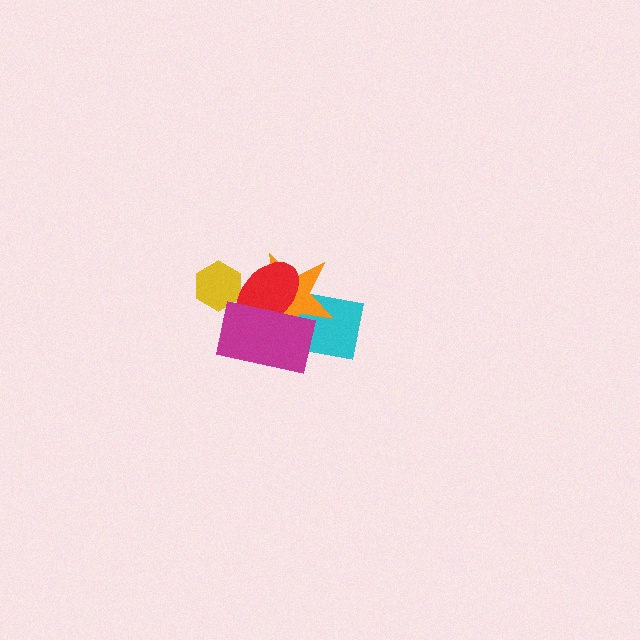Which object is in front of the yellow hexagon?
The red ellipse is in front of the yellow hexagon.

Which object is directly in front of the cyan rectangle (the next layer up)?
The orange star is directly in front of the cyan rectangle.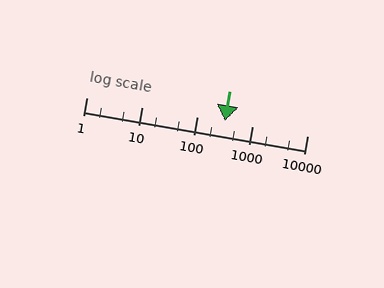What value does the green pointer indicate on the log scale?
The pointer indicates approximately 320.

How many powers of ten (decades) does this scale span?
The scale spans 4 decades, from 1 to 10000.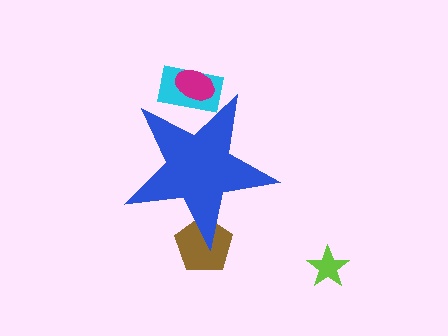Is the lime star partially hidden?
No, the lime star is fully visible.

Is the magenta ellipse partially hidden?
Yes, the magenta ellipse is partially hidden behind the blue star.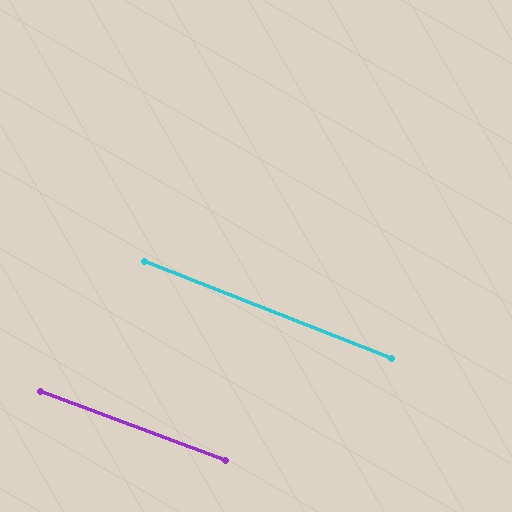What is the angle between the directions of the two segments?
Approximately 1 degree.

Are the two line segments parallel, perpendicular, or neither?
Parallel — their directions differ by only 1.1°.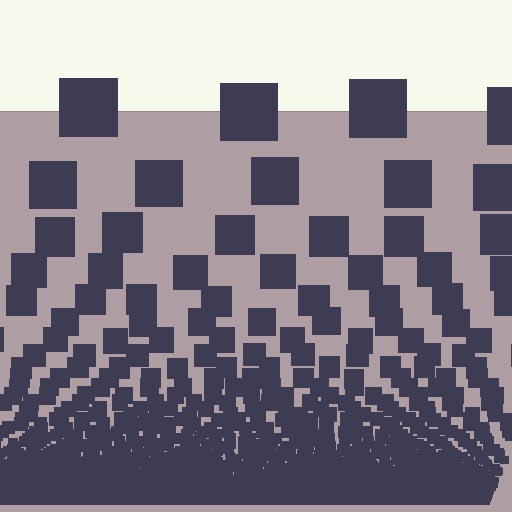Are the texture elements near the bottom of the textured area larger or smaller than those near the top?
Smaller. The gradient is inverted — elements near the bottom are smaller and denser.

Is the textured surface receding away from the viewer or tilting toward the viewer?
The surface appears to tilt toward the viewer. Texture elements get larger and sparser toward the top.